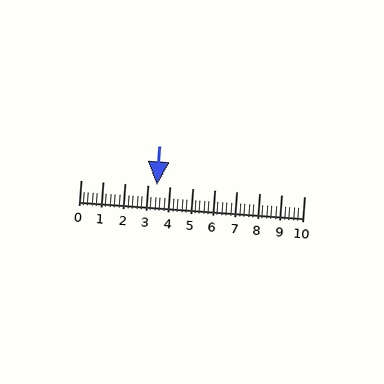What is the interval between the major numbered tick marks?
The major tick marks are spaced 1 units apart.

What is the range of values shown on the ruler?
The ruler shows values from 0 to 10.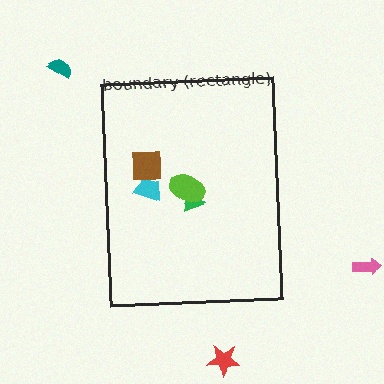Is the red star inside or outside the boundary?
Outside.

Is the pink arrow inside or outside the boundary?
Outside.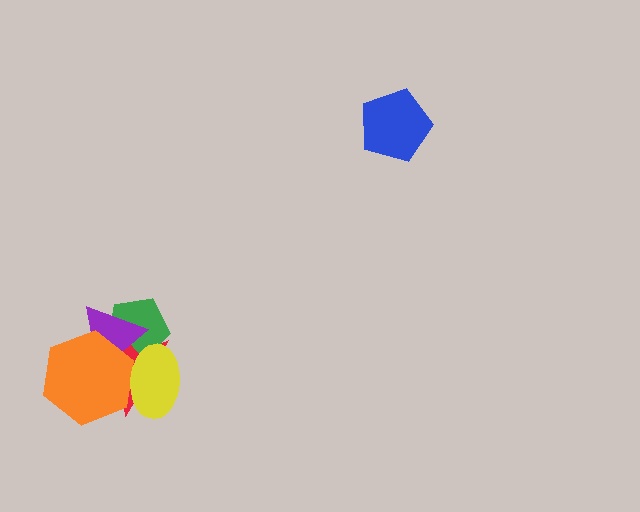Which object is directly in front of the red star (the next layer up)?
The purple triangle is directly in front of the red star.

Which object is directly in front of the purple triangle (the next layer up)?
The orange hexagon is directly in front of the purple triangle.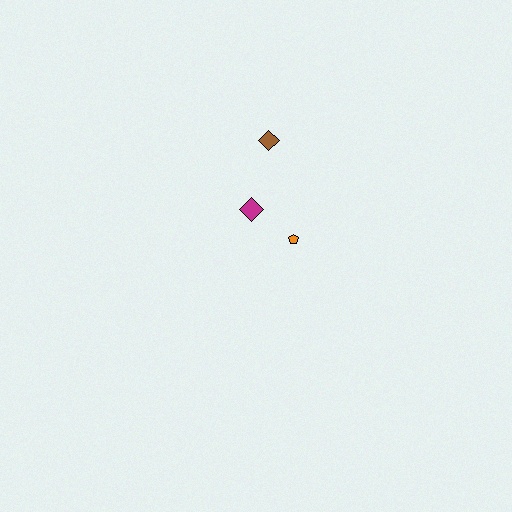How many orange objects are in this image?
There is 1 orange object.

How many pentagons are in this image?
There is 1 pentagon.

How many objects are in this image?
There are 3 objects.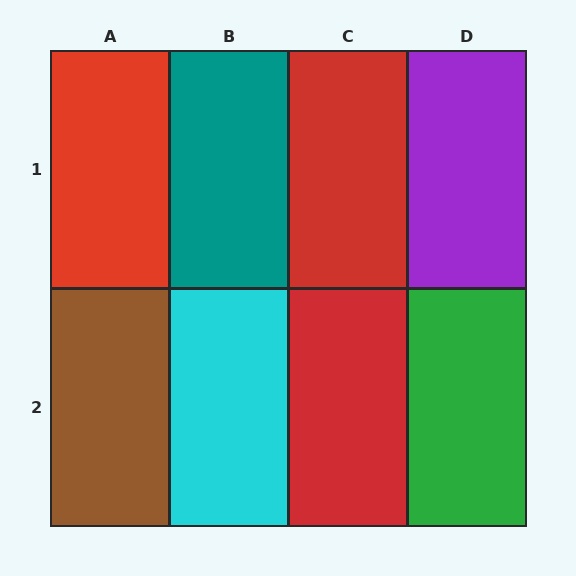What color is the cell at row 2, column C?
Red.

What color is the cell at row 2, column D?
Green.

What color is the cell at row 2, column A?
Brown.